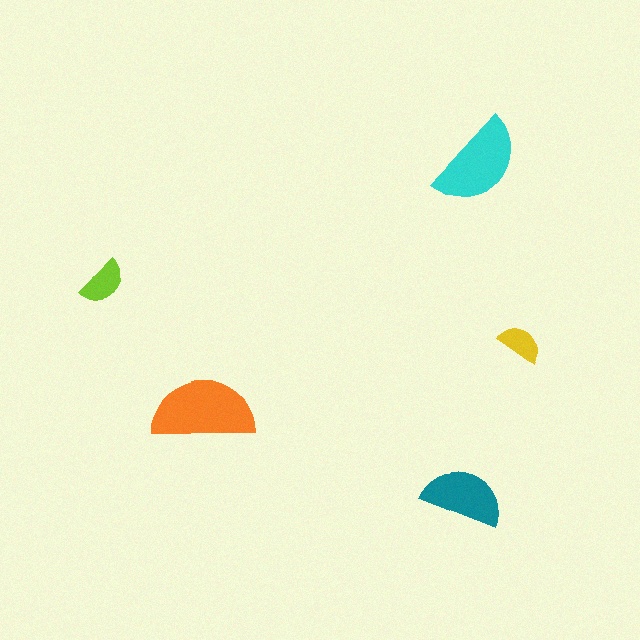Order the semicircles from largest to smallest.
the orange one, the cyan one, the teal one, the lime one, the yellow one.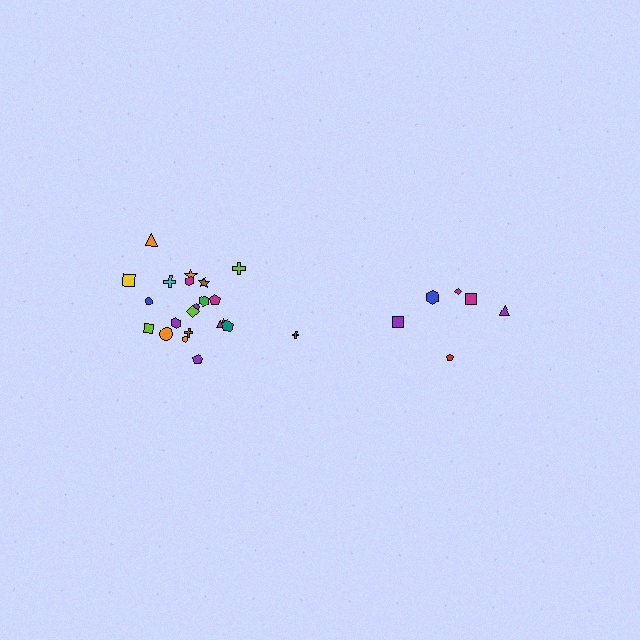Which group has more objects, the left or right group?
The left group.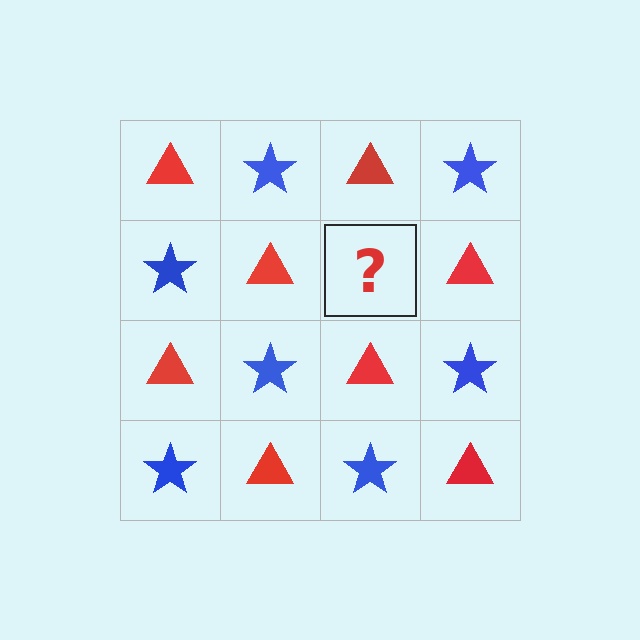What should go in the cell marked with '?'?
The missing cell should contain a blue star.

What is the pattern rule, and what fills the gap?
The rule is that it alternates red triangle and blue star in a checkerboard pattern. The gap should be filled with a blue star.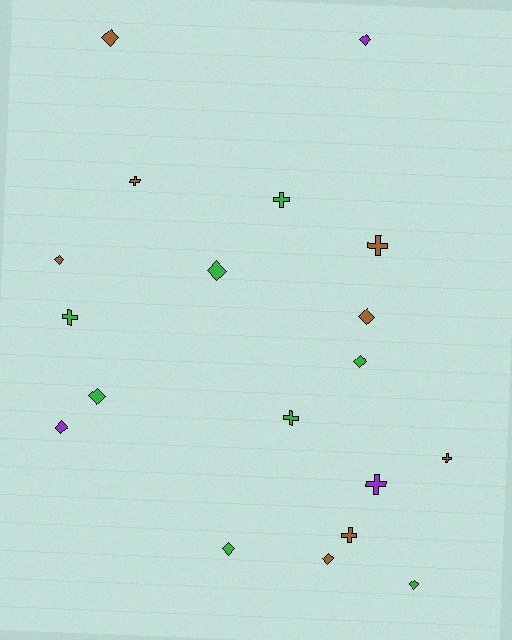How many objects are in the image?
There are 19 objects.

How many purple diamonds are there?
There are 2 purple diamonds.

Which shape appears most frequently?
Diamond, with 11 objects.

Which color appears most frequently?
Green, with 8 objects.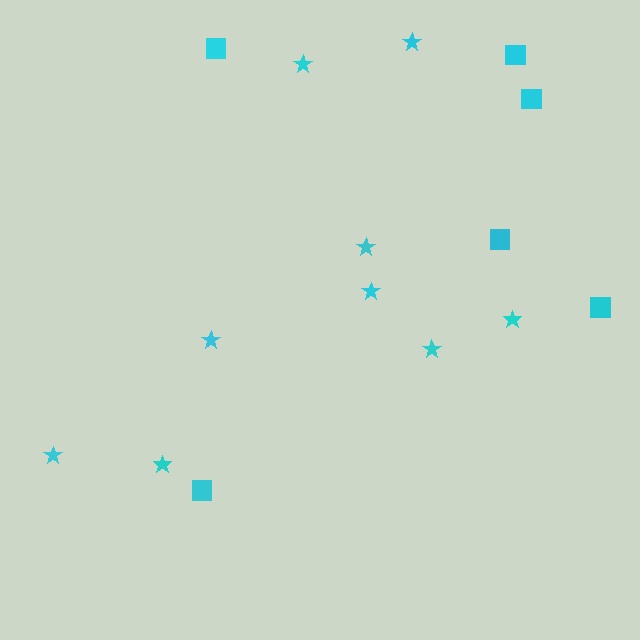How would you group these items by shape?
There are 2 groups: one group of stars (9) and one group of squares (6).